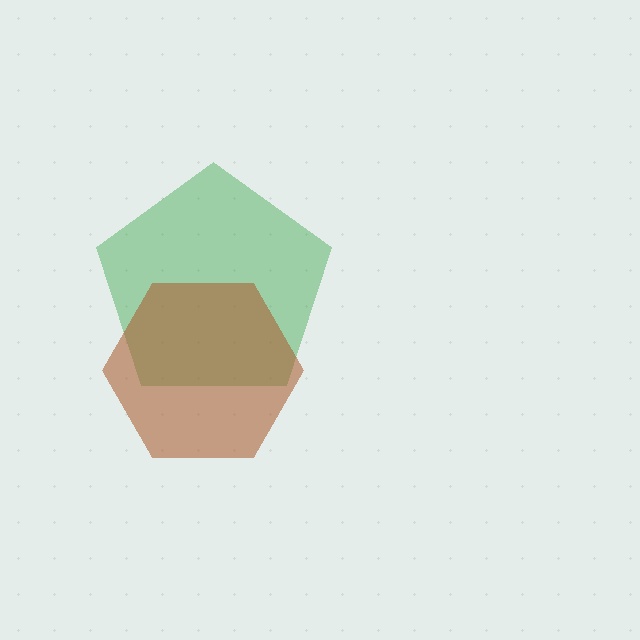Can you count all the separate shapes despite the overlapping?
Yes, there are 2 separate shapes.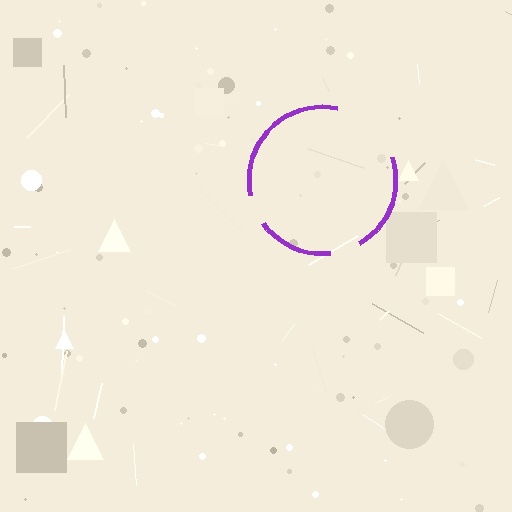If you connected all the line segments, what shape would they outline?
They would outline a circle.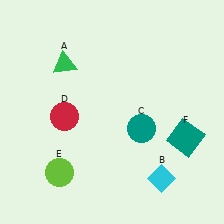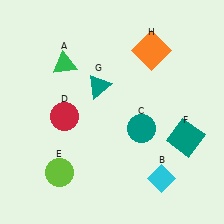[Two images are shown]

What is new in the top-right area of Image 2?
An orange square (H) was added in the top-right area of Image 2.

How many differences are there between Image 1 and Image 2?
There are 2 differences between the two images.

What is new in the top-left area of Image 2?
A teal triangle (G) was added in the top-left area of Image 2.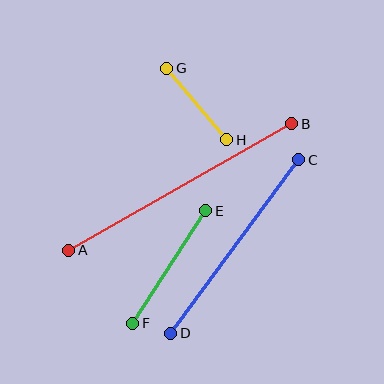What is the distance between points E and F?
The distance is approximately 134 pixels.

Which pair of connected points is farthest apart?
Points A and B are farthest apart.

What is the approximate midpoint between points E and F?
The midpoint is at approximately (169, 267) pixels.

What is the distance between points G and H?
The distance is approximately 93 pixels.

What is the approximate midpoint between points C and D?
The midpoint is at approximately (235, 247) pixels.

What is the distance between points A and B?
The distance is approximately 257 pixels.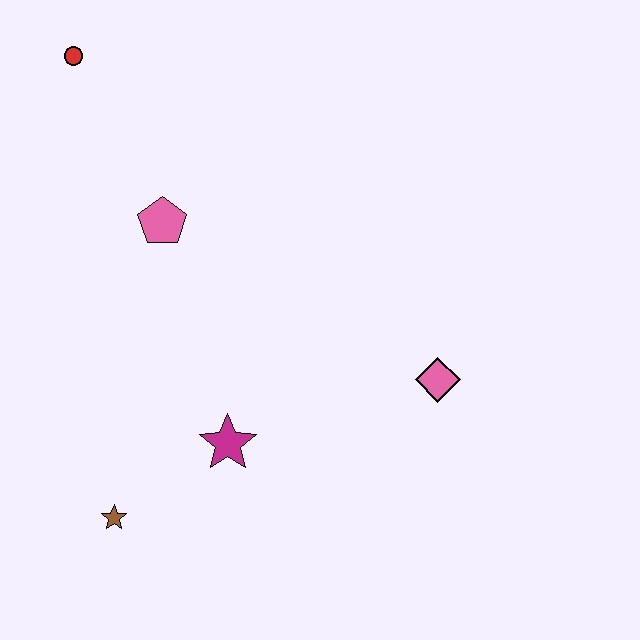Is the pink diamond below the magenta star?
No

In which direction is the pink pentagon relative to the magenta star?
The pink pentagon is above the magenta star.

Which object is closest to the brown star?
The magenta star is closest to the brown star.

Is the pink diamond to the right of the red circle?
Yes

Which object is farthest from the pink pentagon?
The pink diamond is farthest from the pink pentagon.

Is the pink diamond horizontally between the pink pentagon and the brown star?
No